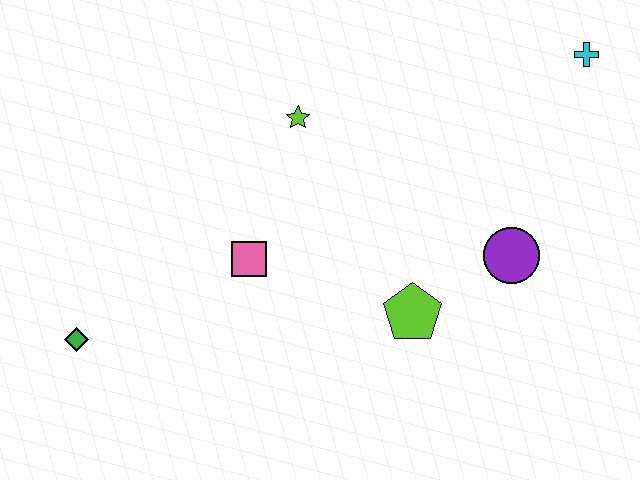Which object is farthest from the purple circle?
The green diamond is farthest from the purple circle.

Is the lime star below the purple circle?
No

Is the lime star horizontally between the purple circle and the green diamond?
Yes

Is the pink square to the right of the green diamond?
Yes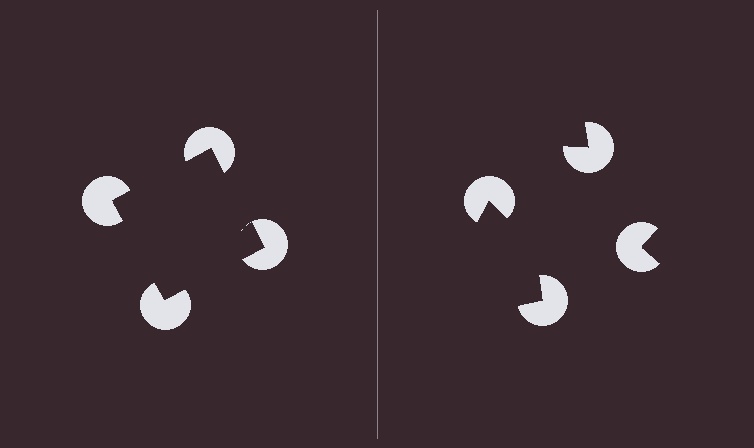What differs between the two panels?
The pac-man discs are positioned identically on both sides; only the wedge orientations differ. On the left they align to a square; on the right they are misaligned.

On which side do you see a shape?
An illusory square appears on the left side. On the right side the wedge cuts are rotated, so no coherent shape forms.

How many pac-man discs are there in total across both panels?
8 — 4 on each side.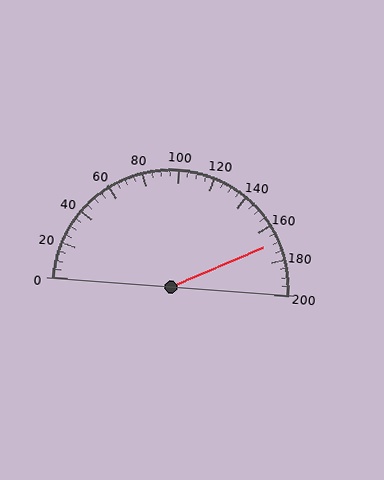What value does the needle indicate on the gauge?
The needle indicates approximately 170.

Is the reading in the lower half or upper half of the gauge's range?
The reading is in the upper half of the range (0 to 200).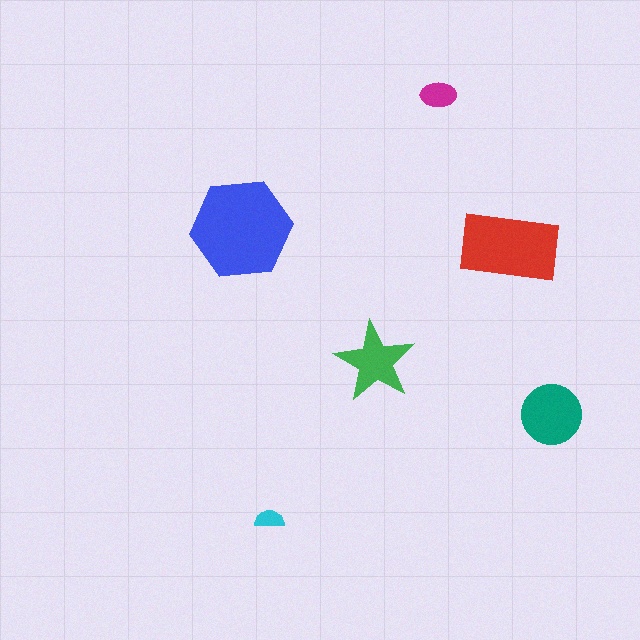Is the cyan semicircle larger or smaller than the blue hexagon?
Smaller.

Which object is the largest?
The blue hexagon.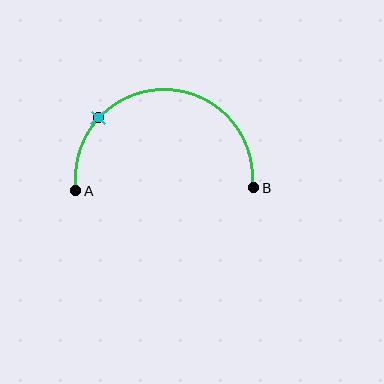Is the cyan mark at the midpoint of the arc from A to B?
No. The cyan mark lies on the arc but is closer to endpoint A. The arc midpoint would be at the point on the curve equidistant along the arc from both A and B.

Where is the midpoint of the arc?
The arc midpoint is the point on the curve farthest from the straight line joining A and B. It sits above that line.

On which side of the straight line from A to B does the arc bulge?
The arc bulges above the straight line connecting A and B.